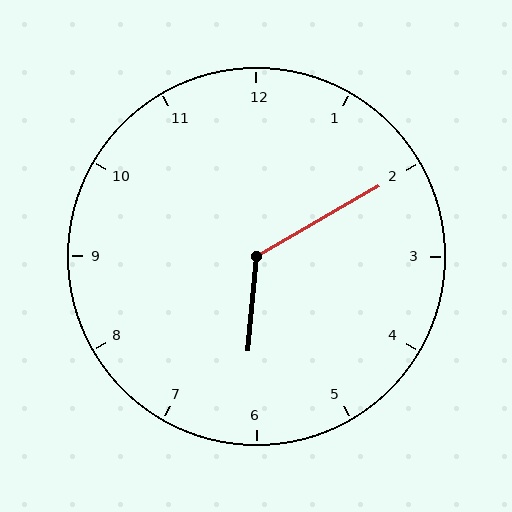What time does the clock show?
6:10.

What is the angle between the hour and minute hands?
Approximately 125 degrees.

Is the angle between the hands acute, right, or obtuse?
It is obtuse.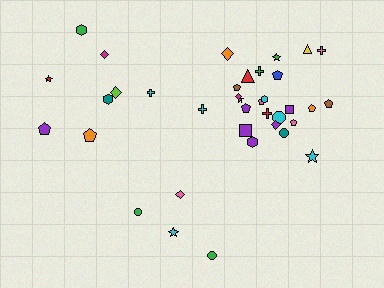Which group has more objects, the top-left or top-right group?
The top-right group.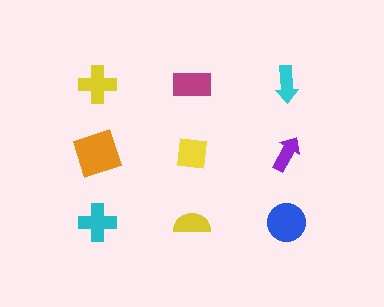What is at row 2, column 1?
An orange square.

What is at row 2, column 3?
A purple arrow.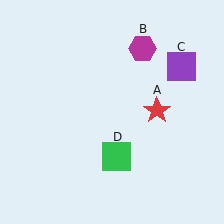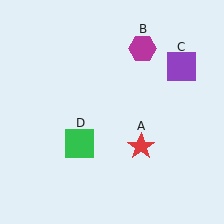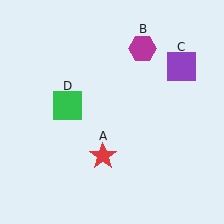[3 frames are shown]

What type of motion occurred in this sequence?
The red star (object A), green square (object D) rotated clockwise around the center of the scene.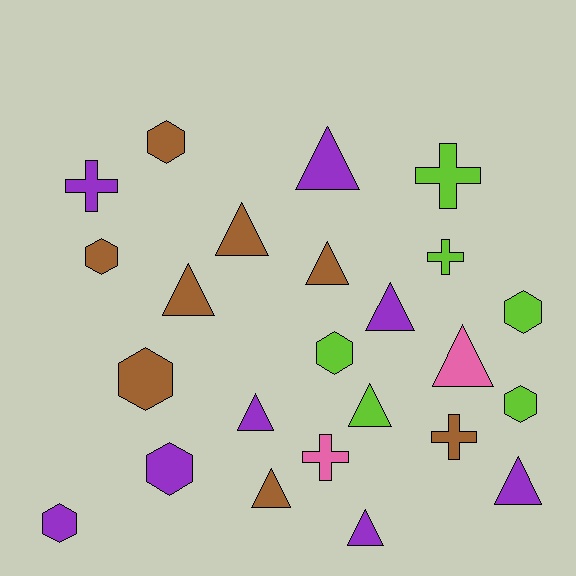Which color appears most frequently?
Purple, with 8 objects.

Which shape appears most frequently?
Triangle, with 11 objects.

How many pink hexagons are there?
There are no pink hexagons.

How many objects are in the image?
There are 24 objects.